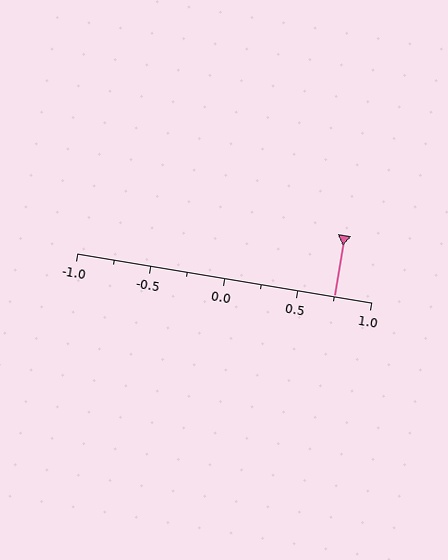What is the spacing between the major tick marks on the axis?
The major ticks are spaced 0.5 apart.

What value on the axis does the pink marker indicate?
The marker indicates approximately 0.75.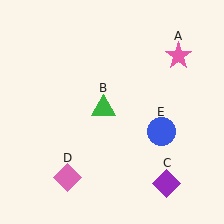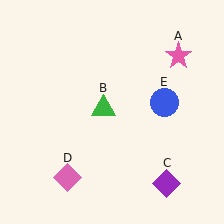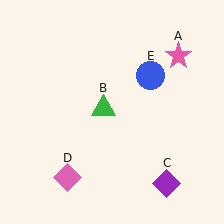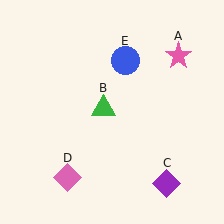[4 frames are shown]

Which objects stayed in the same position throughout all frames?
Pink star (object A) and green triangle (object B) and purple diamond (object C) and pink diamond (object D) remained stationary.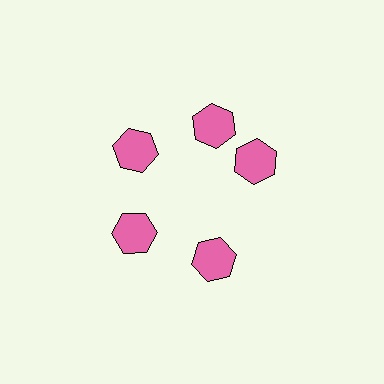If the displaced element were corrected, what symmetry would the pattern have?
It would have 5-fold rotational symmetry — the pattern would map onto itself every 72 degrees.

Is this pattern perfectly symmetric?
No. The 5 pink hexagons are arranged in a ring, but one element near the 3 o'clock position is rotated out of alignment along the ring, breaking the 5-fold rotational symmetry.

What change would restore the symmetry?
The symmetry would be restored by rotating it back into even spacing with its neighbors so that all 5 hexagons sit at equal angles and equal distance from the center.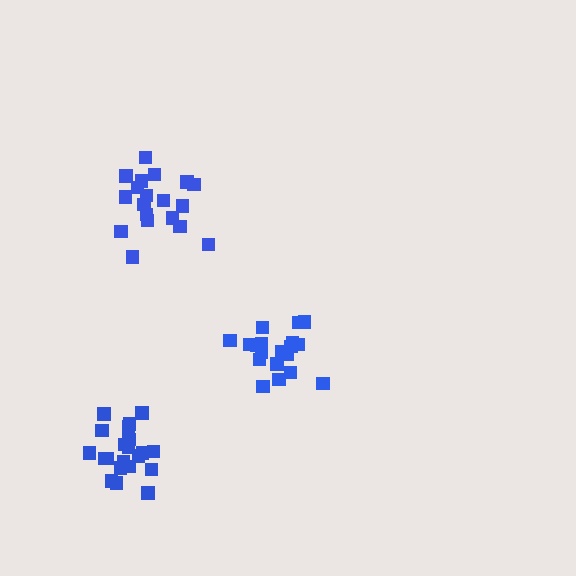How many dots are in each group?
Group 1: 20 dots, Group 2: 19 dots, Group 3: 21 dots (60 total).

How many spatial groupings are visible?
There are 3 spatial groupings.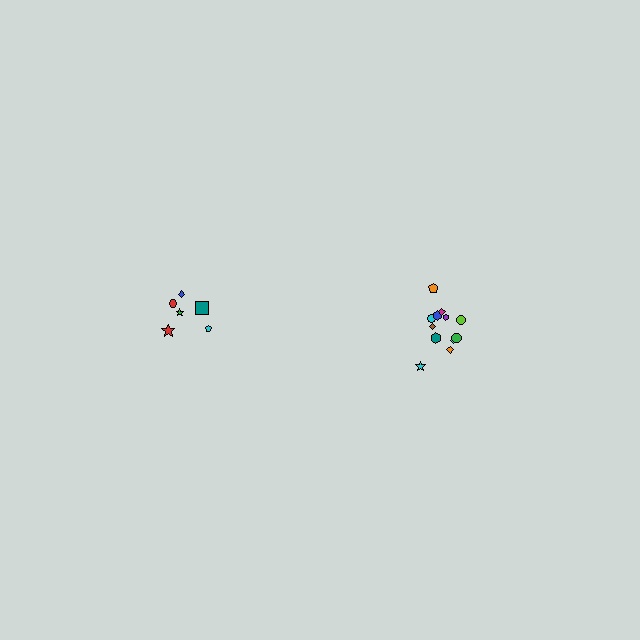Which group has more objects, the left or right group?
The right group.